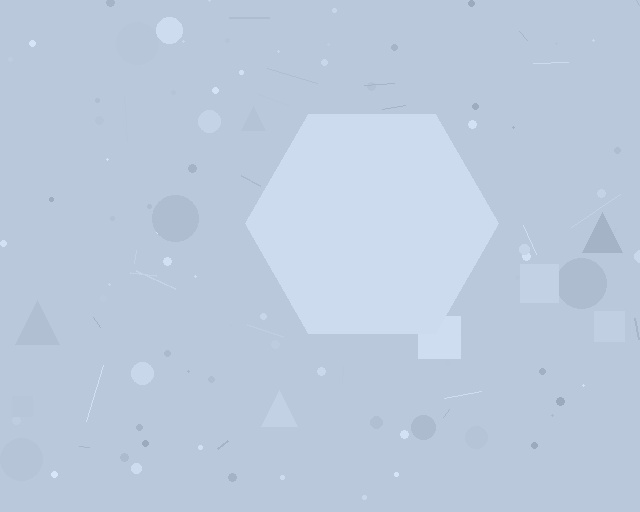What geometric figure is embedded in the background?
A hexagon is embedded in the background.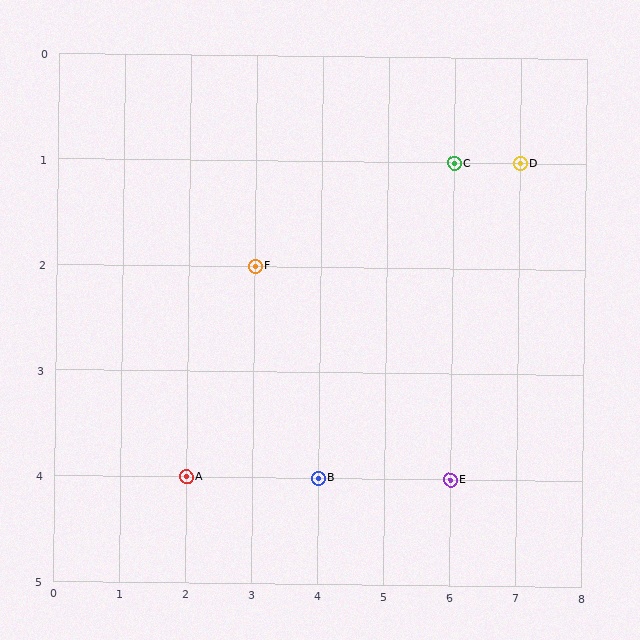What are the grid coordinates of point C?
Point C is at grid coordinates (6, 1).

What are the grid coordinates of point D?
Point D is at grid coordinates (7, 1).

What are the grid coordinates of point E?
Point E is at grid coordinates (6, 4).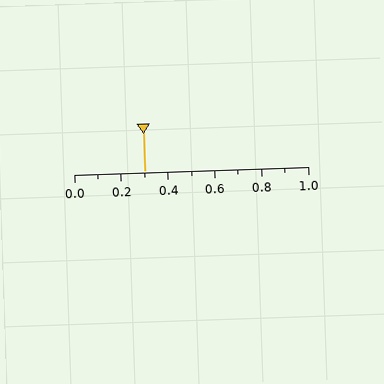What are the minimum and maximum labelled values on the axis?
The axis runs from 0.0 to 1.0.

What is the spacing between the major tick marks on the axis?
The major ticks are spaced 0.2 apart.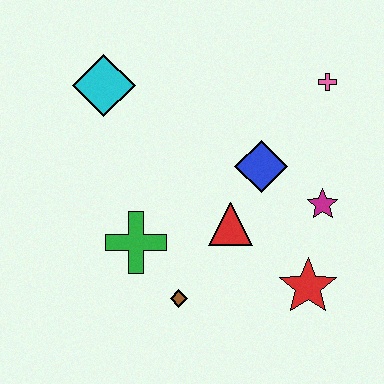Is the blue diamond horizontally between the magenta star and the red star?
No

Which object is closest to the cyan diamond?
The green cross is closest to the cyan diamond.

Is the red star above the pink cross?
No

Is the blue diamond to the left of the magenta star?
Yes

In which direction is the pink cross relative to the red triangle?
The pink cross is above the red triangle.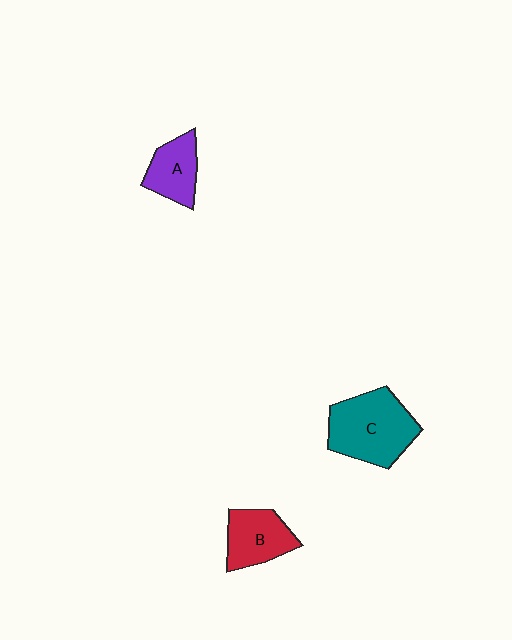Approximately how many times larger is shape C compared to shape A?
Approximately 1.8 times.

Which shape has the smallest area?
Shape A (purple).